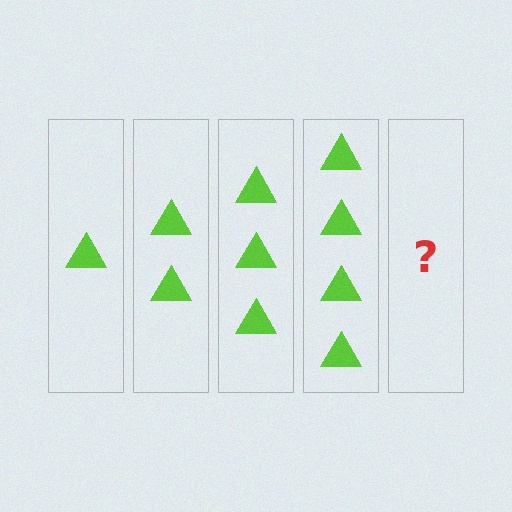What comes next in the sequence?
The next element should be 5 triangles.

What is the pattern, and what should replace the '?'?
The pattern is that each step adds one more triangle. The '?' should be 5 triangles.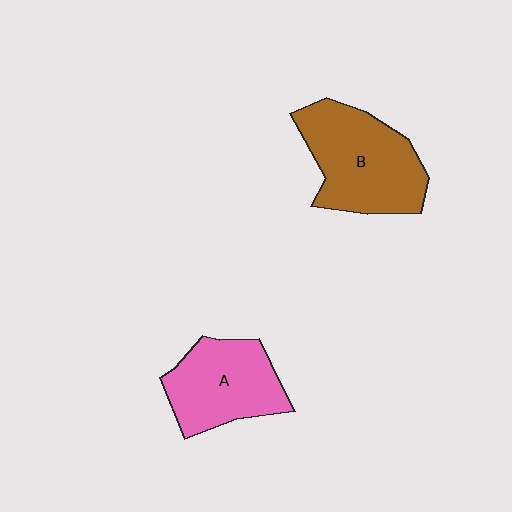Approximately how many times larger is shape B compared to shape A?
Approximately 1.2 times.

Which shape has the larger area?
Shape B (brown).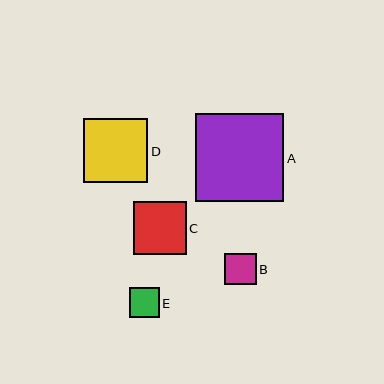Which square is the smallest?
Square E is the smallest with a size of approximately 30 pixels.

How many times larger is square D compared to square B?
Square D is approximately 2.1 times the size of square B.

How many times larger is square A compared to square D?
Square A is approximately 1.4 times the size of square D.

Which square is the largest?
Square A is the largest with a size of approximately 88 pixels.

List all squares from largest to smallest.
From largest to smallest: A, D, C, B, E.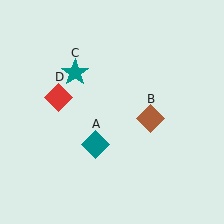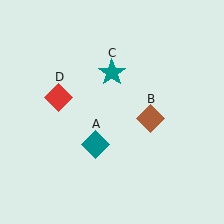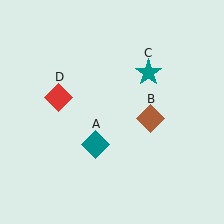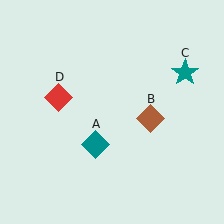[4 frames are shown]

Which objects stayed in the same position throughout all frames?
Teal diamond (object A) and brown diamond (object B) and red diamond (object D) remained stationary.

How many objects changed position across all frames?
1 object changed position: teal star (object C).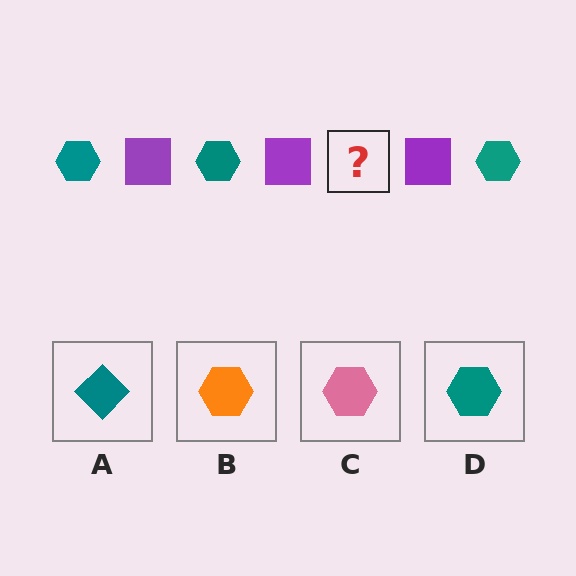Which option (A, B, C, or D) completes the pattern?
D.